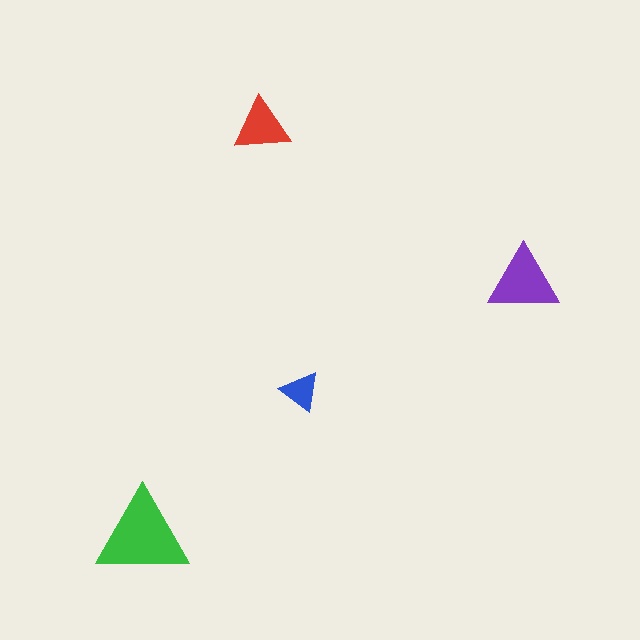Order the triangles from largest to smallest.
the green one, the purple one, the red one, the blue one.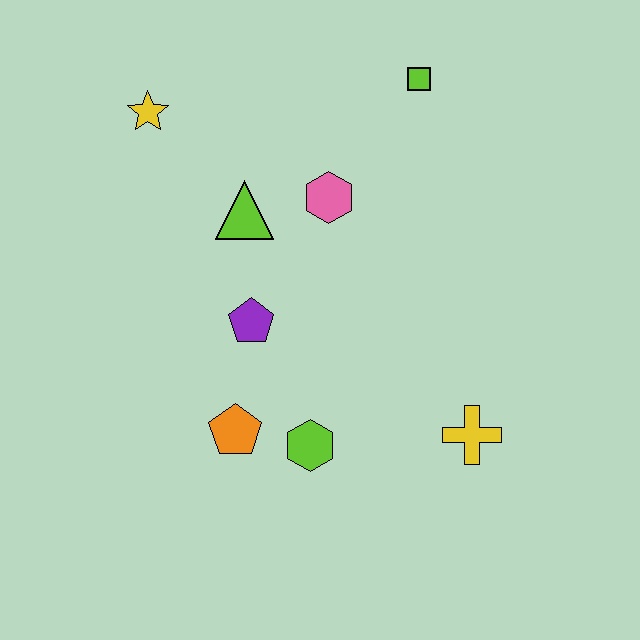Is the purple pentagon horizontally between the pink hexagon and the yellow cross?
No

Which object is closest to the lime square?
The pink hexagon is closest to the lime square.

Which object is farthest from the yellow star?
The yellow cross is farthest from the yellow star.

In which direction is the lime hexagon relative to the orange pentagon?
The lime hexagon is to the right of the orange pentagon.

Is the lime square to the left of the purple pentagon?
No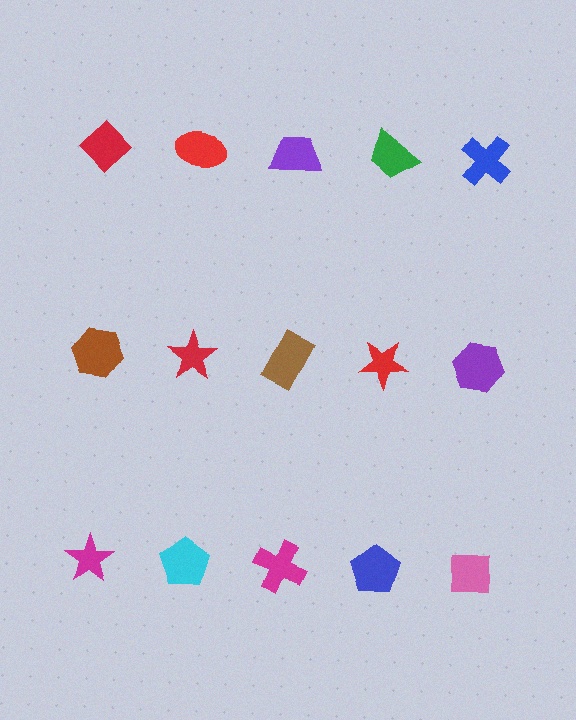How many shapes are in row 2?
5 shapes.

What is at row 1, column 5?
A blue cross.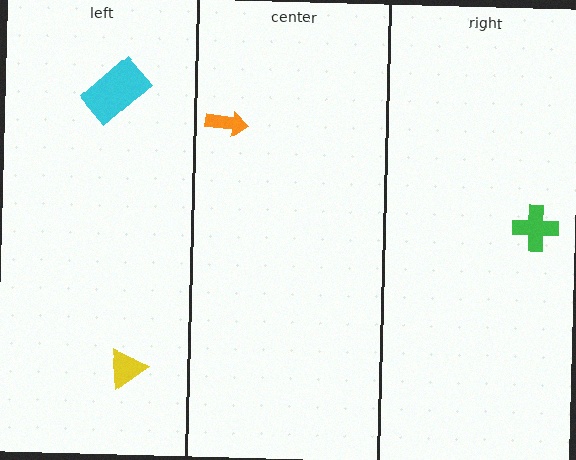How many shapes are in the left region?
2.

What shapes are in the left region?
The yellow triangle, the cyan rectangle.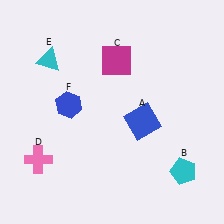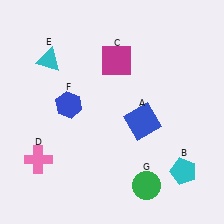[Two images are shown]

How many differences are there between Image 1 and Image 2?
There is 1 difference between the two images.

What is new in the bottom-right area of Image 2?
A green circle (G) was added in the bottom-right area of Image 2.